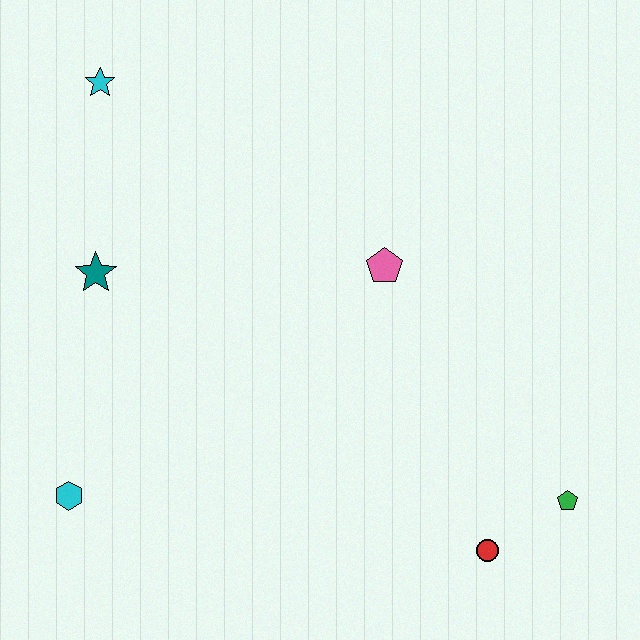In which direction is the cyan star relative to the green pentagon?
The cyan star is to the left of the green pentagon.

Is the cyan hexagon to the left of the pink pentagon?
Yes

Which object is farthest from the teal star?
The green pentagon is farthest from the teal star.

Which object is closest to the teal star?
The cyan star is closest to the teal star.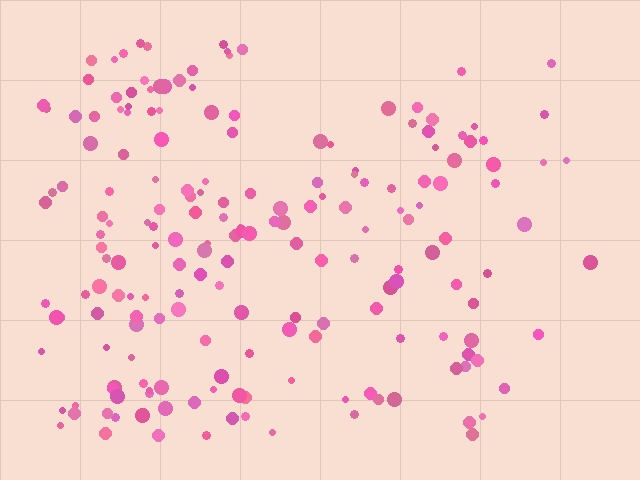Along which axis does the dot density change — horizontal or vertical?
Horizontal.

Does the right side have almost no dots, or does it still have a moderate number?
Still a moderate number, just noticeably fewer than the left.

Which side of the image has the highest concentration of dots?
The left.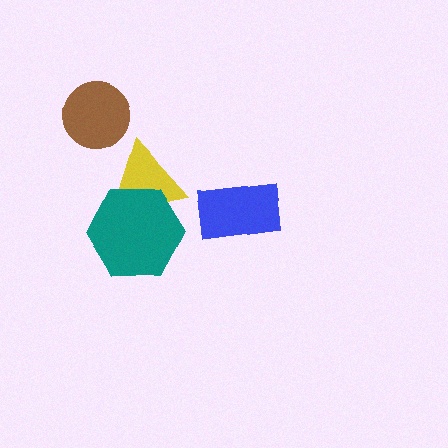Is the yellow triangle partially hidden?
Yes, it is partially covered by another shape.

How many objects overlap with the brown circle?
0 objects overlap with the brown circle.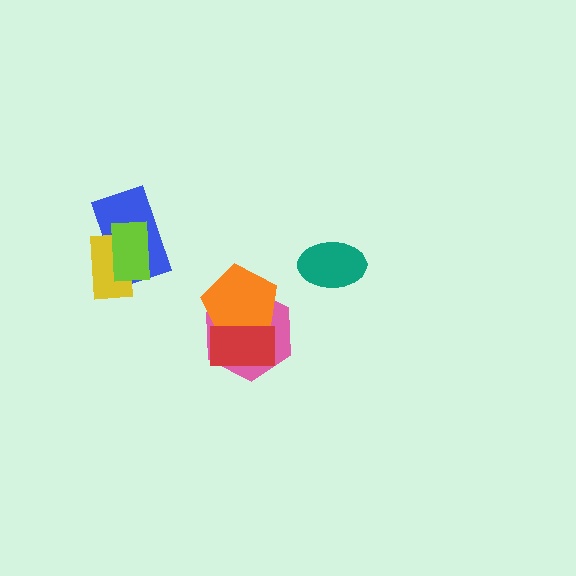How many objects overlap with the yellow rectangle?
2 objects overlap with the yellow rectangle.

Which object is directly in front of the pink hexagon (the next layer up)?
The orange pentagon is directly in front of the pink hexagon.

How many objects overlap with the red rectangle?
2 objects overlap with the red rectangle.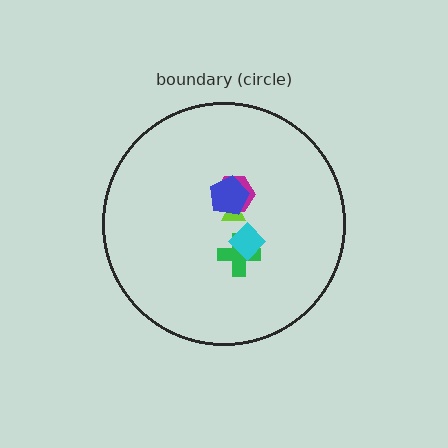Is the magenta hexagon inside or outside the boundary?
Inside.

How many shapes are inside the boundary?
5 inside, 0 outside.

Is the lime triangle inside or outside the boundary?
Inside.